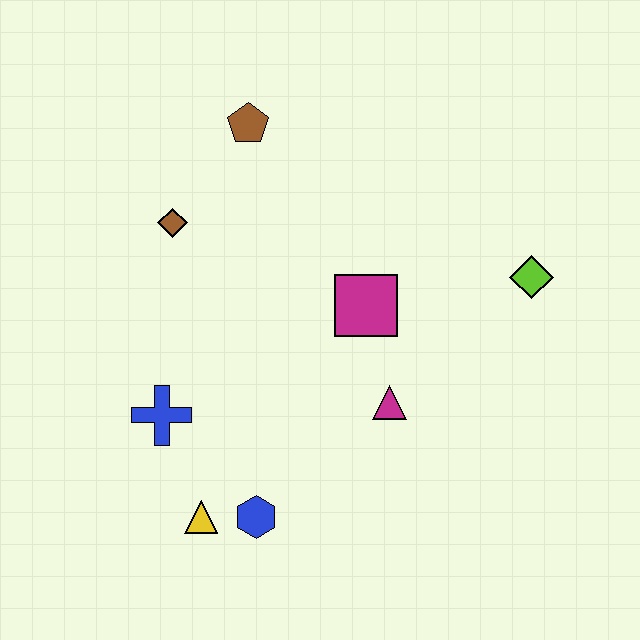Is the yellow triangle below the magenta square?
Yes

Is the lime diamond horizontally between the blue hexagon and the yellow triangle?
No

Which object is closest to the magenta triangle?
The magenta square is closest to the magenta triangle.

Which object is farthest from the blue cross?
The lime diamond is farthest from the blue cross.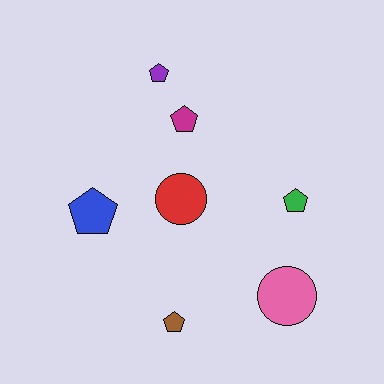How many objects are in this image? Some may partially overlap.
There are 7 objects.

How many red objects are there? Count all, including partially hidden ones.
There is 1 red object.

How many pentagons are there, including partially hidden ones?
There are 5 pentagons.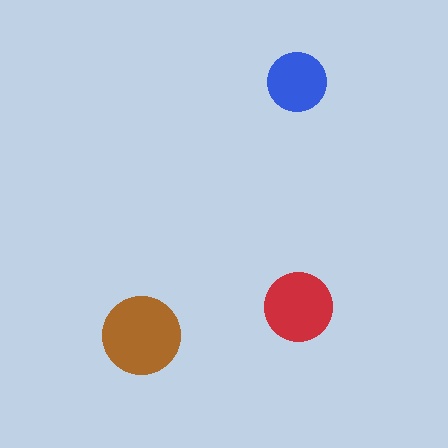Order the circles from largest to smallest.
the brown one, the red one, the blue one.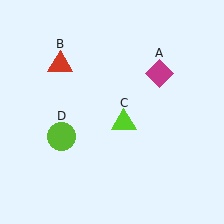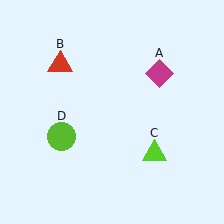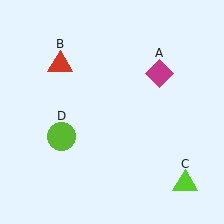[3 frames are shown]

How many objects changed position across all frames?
1 object changed position: lime triangle (object C).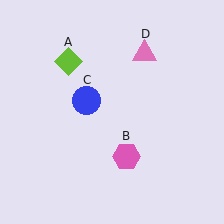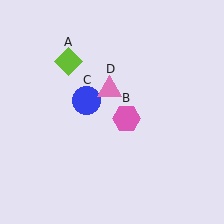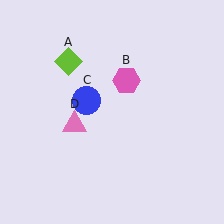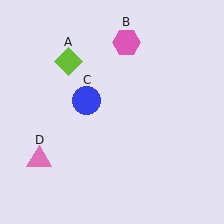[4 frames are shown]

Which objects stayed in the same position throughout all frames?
Lime diamond (object A) and blue circle (object C) remained stationary.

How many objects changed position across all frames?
2 objects changed position: pink hexagon (object B), pink triangle (object D).